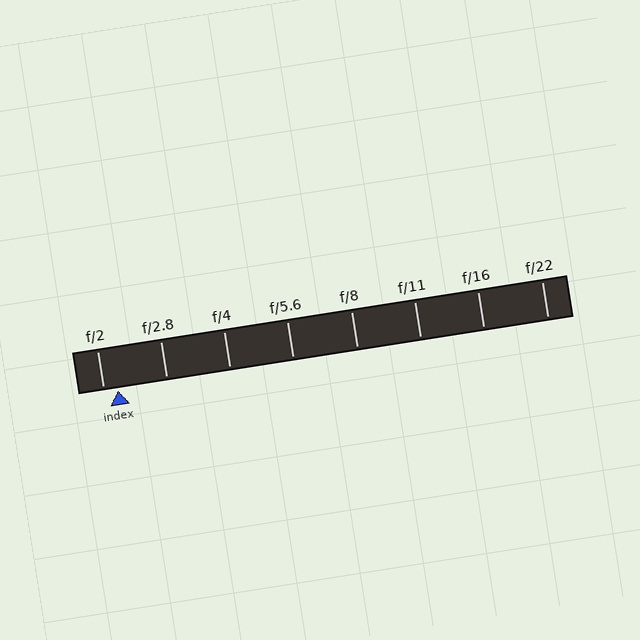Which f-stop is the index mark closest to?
The index mark is closest to f/2.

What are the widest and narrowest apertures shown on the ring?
The widest aperture shown is f/2 and the narrowest is f/22.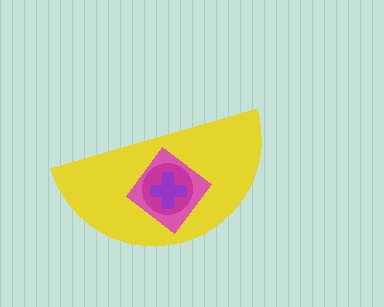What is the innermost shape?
The purple cross.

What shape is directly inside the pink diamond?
The magenta circle.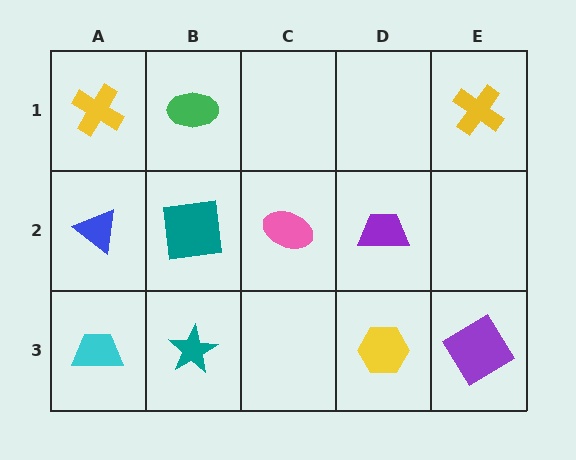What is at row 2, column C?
A pink ellipse.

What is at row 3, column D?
A yellow hexagon.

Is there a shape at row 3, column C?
No, that cell is empty.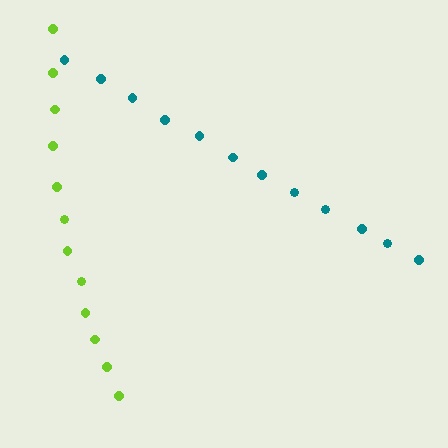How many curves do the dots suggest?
There are 2 distinct paths.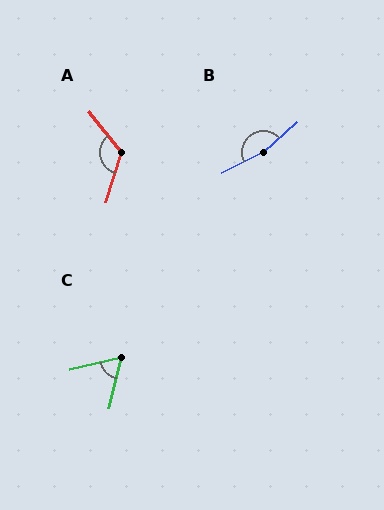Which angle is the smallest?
C, at approximately 63 degrees.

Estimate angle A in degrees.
Approximately 125 degrees.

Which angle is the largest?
B, at approximately 164 degrees.